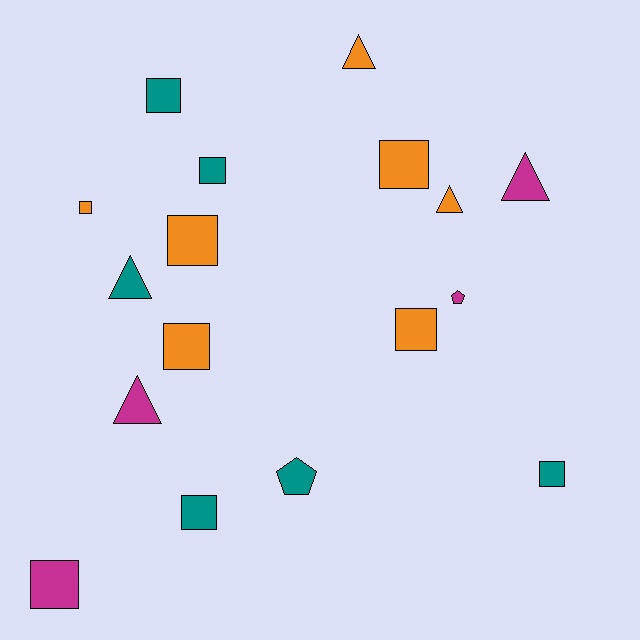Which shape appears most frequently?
Square, with 10 objects.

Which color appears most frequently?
Orange, with 7 objects.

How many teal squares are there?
There are 4 teal squares.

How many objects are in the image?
There are 17 objects.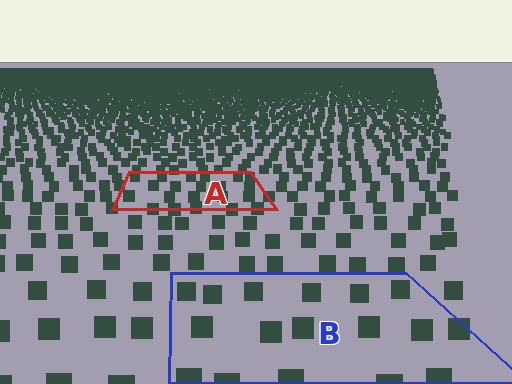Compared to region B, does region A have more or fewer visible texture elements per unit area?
Region A has more texture elements per unit area — they are packed more densely because it is farther away.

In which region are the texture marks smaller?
The texture marks are smaller in region A, because it is farther away.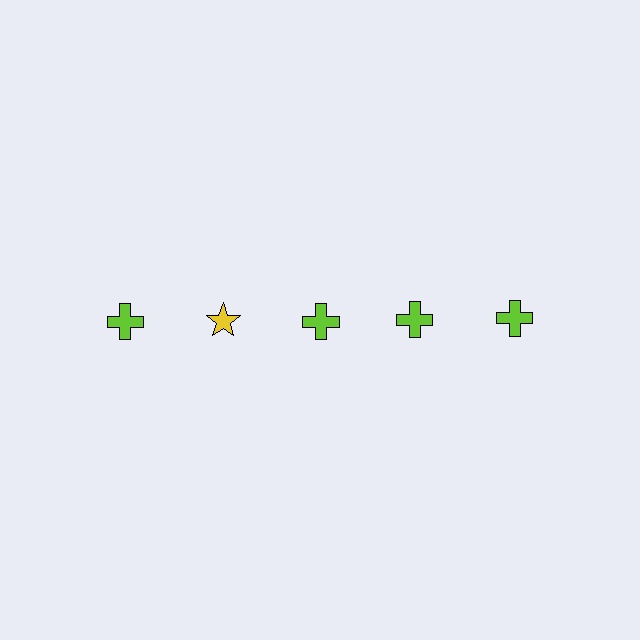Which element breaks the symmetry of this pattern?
The yellow star in the top row, second from left column breaks the symmetry. All other shapes are lime crosses.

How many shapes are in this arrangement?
There are 5 shapes arranged in a grid pattern.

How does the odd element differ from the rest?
It differs in both color (yellow instead of lime) and shape (star instead of cross).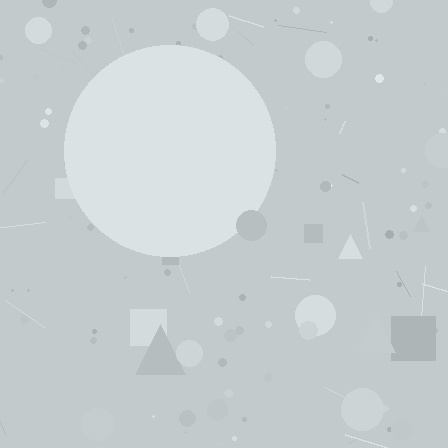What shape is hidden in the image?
A circle is hidden in the image.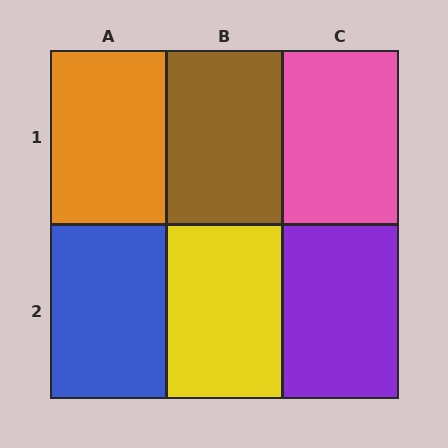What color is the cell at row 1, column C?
Pink.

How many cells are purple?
1 cell is purple.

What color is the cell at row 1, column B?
Brown.